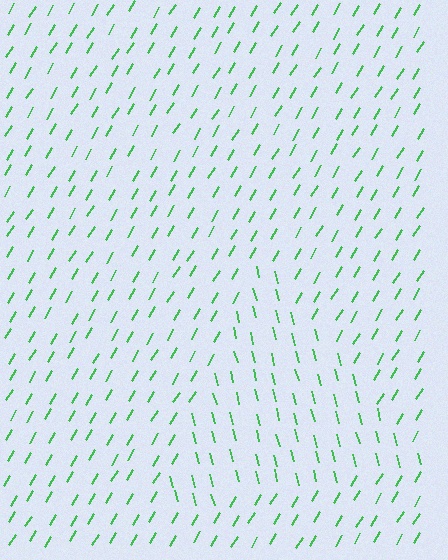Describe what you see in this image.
The image is filled with small green line segments. A triangle region in the image has lines oriented differently from the surrounding lines, creating a visible texture boundary.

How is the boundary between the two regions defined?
The boundary is defined purely by a change in line orientation (approximately 45 degrees difference). All lines are the same color and thickness.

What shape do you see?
I see a triangle.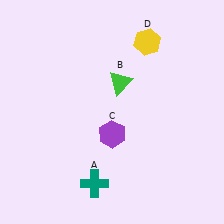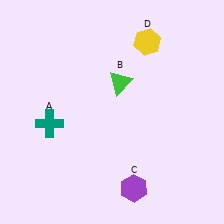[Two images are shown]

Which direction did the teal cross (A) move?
The teal cross (A) moved up.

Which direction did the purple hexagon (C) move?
The purple hexagon (C) moved down.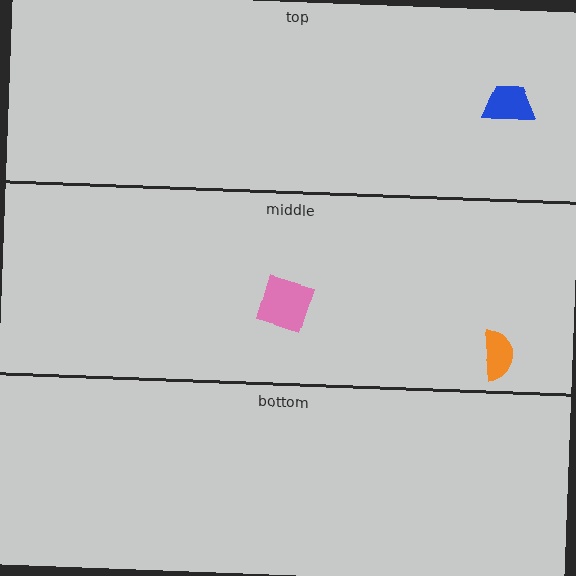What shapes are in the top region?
The blue trapezoid.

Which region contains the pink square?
The middle region.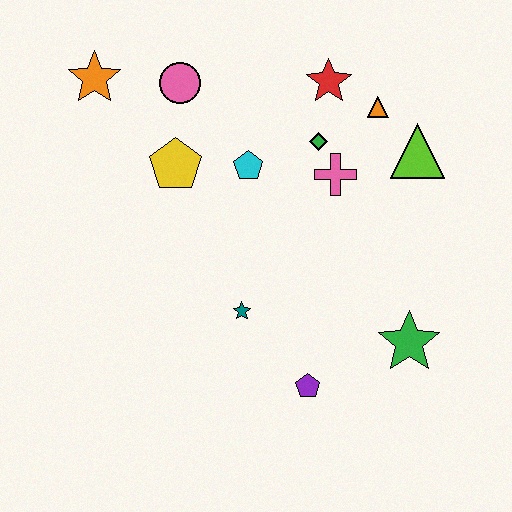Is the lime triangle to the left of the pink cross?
No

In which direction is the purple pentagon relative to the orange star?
The purple pentagon is below the orange star.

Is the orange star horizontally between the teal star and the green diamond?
No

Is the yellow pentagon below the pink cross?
No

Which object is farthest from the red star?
The purple pentagon is farthest from the red star.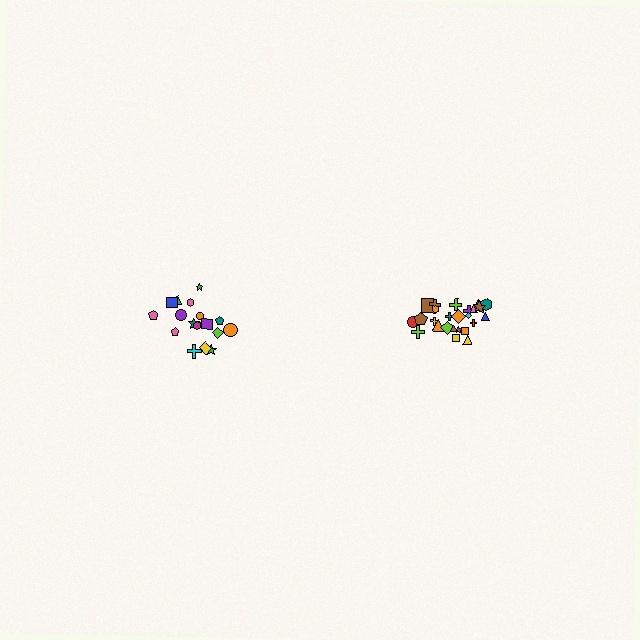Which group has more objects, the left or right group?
The right group.